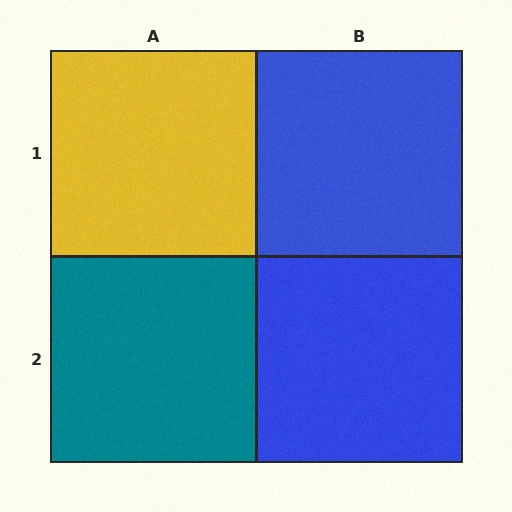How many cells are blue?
2 cells are blue.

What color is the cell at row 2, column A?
Teal.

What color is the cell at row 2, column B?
Blue.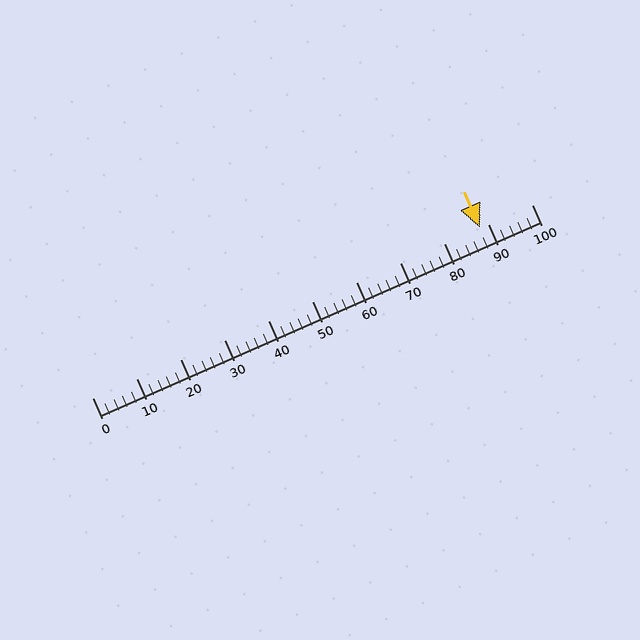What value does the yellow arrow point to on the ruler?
The yellow arrow points to approximately 88.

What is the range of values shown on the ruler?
The ruler shows values from 0 to 100.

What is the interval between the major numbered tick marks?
The major tick marks are spaced 10 units apart.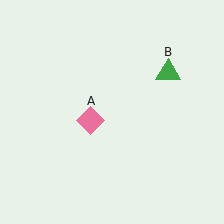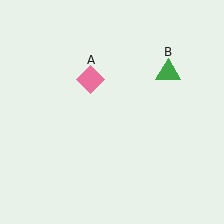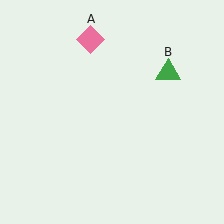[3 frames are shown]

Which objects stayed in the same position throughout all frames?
Green triangle (object B) remained stationary.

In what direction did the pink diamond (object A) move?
The pink diamond (object A) moved up.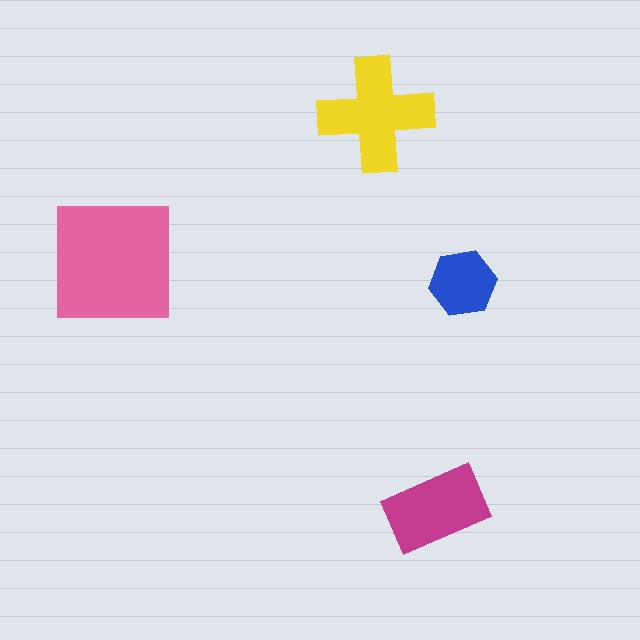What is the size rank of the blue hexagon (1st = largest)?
4th.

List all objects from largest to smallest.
The pink square, the yellow cross, the magenta rectangle, the blue hexagon.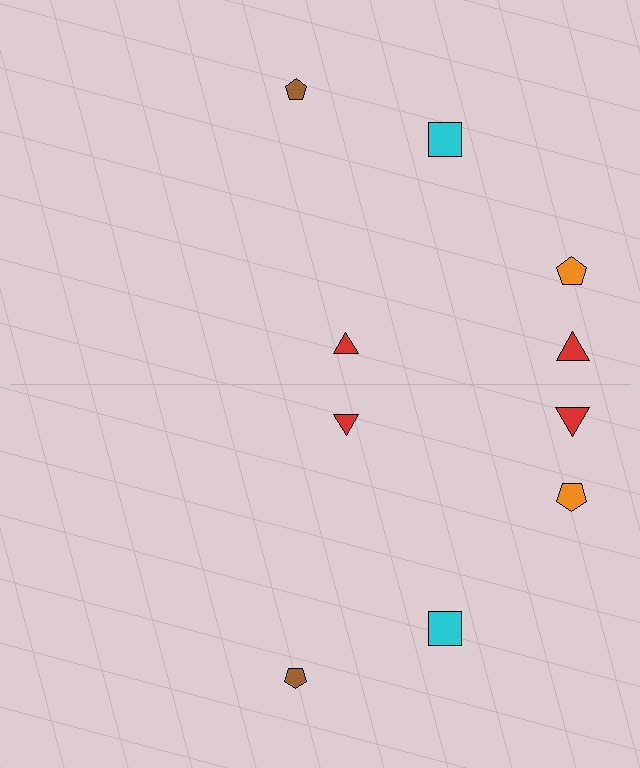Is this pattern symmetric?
Yes, this pattern has bilateral (reflection) symmetry.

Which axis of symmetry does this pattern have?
The pattern has a horizontal axis of symmetry running through the center of the image.